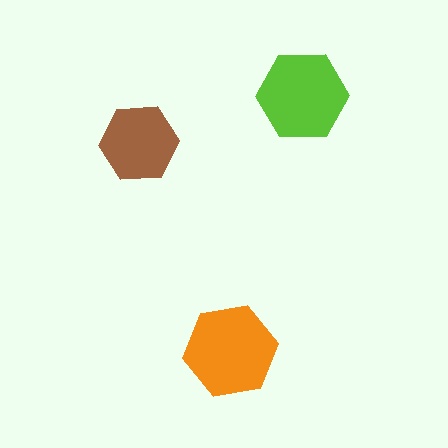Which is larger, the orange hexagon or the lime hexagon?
The orange one.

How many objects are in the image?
There are 3 objects in the image.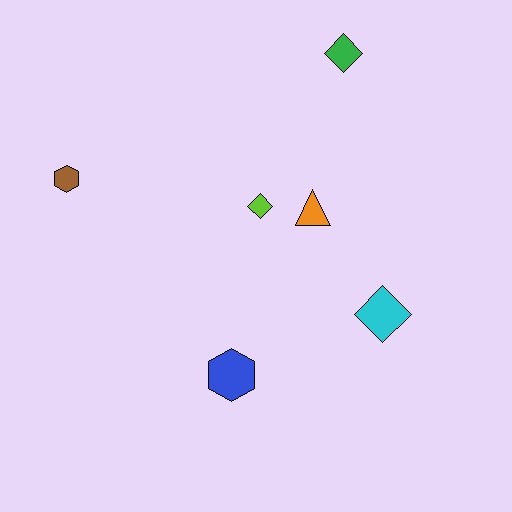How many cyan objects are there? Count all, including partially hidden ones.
There is 1 cyan object.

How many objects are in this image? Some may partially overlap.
There are 6 objects.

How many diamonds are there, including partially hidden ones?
There are 3 diamonds.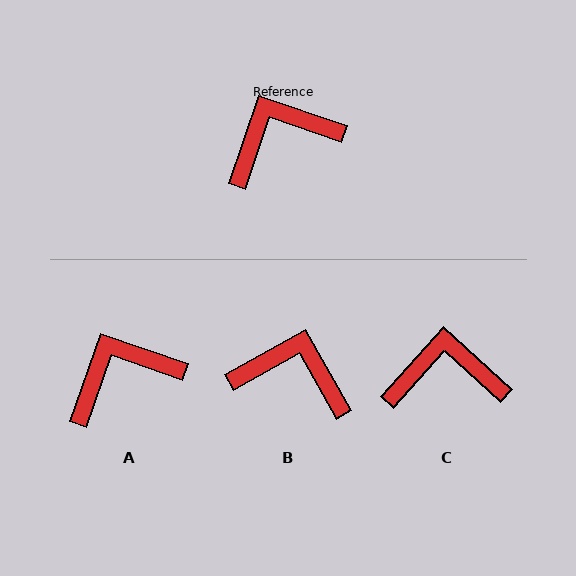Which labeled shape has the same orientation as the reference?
A.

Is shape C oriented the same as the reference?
No, it is off by about 23 degrees.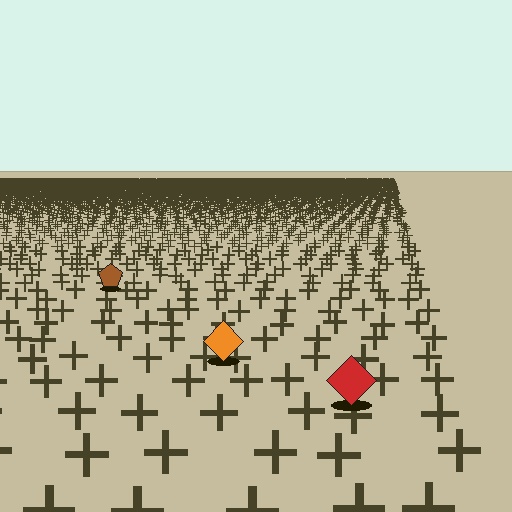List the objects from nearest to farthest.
From nearest to farthest: the red diamond, the orange diamond, the brown pentagon.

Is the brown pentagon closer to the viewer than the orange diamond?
No. The orange diamond is closer — you can tell from the texture gradient: the ground texture is coarser near it.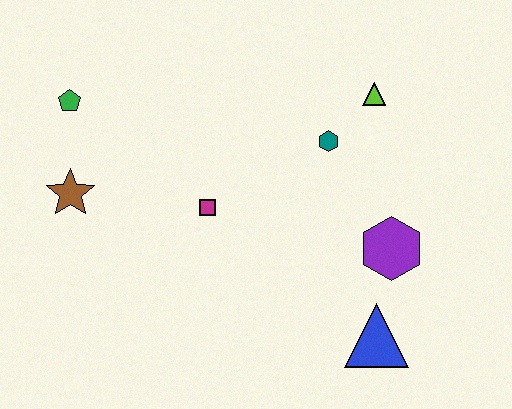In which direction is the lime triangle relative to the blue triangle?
The lime triangle is above the blue triangle.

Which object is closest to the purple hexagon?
The blue triangle is closest to the purple hexagon.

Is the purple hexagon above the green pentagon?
No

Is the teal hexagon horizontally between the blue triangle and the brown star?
Yes